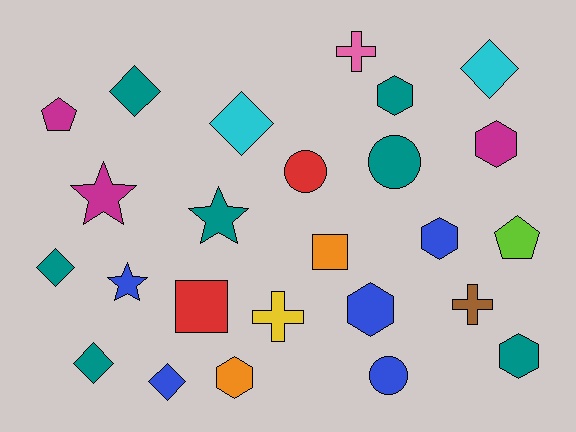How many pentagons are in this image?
There are 2 pentagons.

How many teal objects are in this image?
There are 7 teal objects.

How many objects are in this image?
There are 25 objects.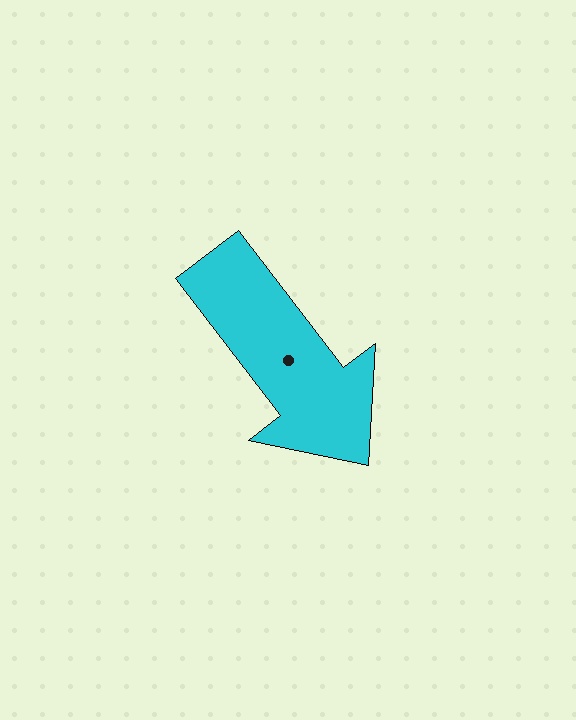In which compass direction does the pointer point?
Southeast.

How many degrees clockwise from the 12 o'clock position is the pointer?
Approximately 143 degrees.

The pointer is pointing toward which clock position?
Roughly 5 o'clock.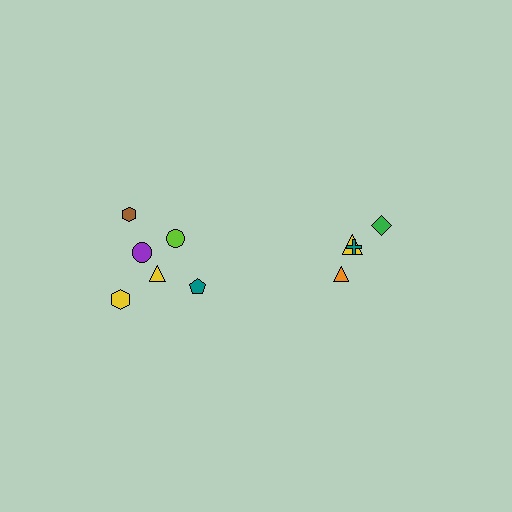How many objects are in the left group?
There are 6 objects.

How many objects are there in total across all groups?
There are 10 objects.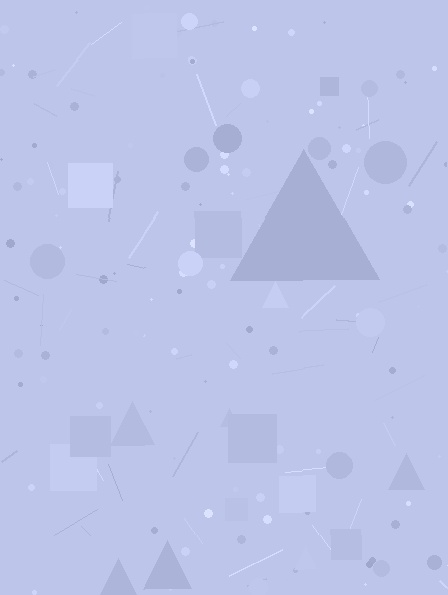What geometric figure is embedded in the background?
A triangle is embedded in the background.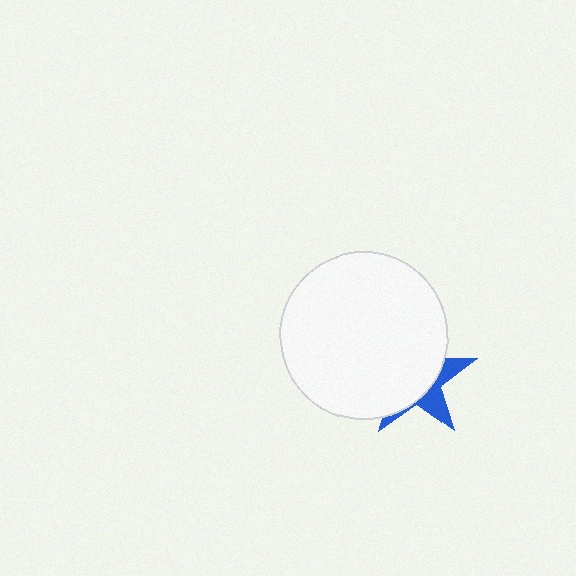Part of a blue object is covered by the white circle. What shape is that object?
It is a star.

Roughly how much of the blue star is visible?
A small part of it is visible (roughly 31%).